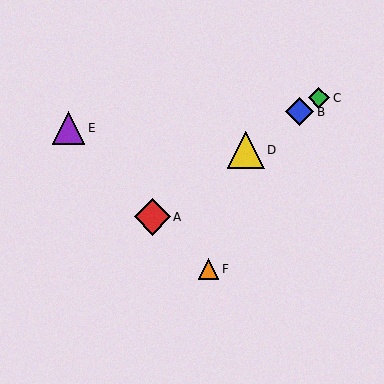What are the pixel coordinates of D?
Object D is at (246, 150).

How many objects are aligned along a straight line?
4 objects (A, B, C, D) are aligned along a straight line.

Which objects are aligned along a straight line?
Objects A, B, C, D are aligned along a straight line.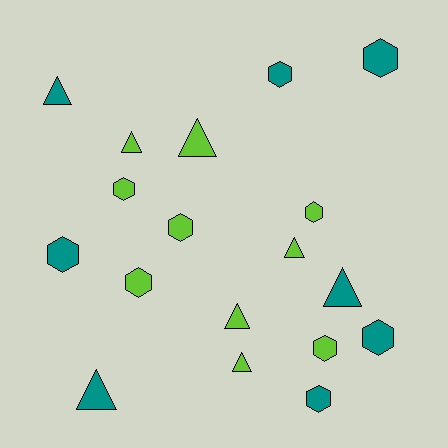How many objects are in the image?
There are 18 objects.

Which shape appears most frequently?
Hexagon, with 10 objects.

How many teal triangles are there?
There are 3 teal triangles.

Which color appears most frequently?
Lime, with 10 objects.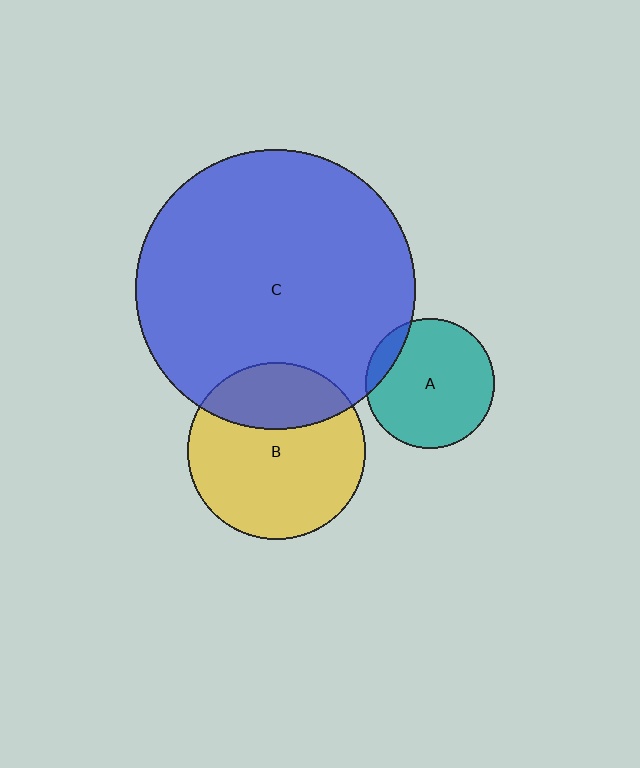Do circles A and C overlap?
Yes.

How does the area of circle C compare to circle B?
Approximately 2.5 times.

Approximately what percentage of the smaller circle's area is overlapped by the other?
Approximately 10%.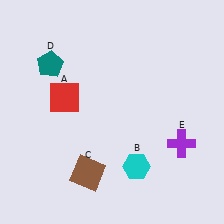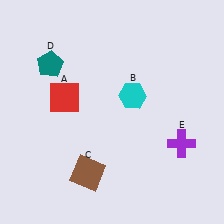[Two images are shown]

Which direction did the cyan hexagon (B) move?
The cyan hexagon (B) moved up.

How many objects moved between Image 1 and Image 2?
1 object moved between the two images.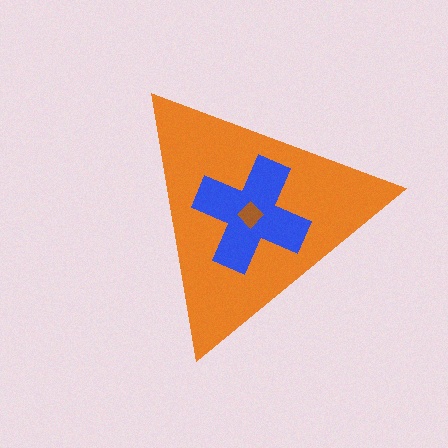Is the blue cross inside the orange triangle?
Yes.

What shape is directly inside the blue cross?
The brown diamond.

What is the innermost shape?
The brown diamond.